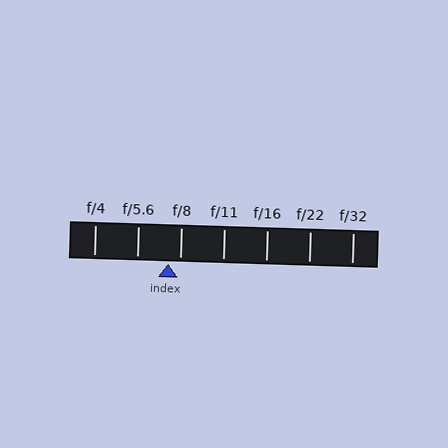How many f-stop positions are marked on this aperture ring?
There are 7 f-stop positions marked.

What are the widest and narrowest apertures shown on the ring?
The widest aperture shown is f/4 and the narrowest is f/32.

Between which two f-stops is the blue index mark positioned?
The index mark is between f/5.6 and f/8.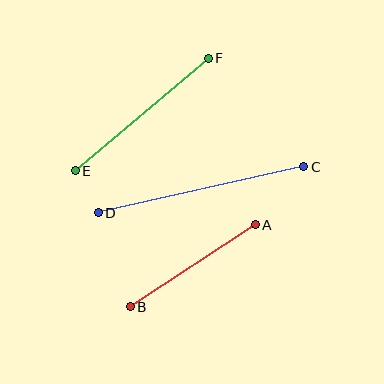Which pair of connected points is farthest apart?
Points C and D are farthest apart.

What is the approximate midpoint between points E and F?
The midpoint is at approximately (142, 115) pixels.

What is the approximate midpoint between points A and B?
The midpoint is at approximately (193, 266) pixels.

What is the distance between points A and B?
The distance is approximately 150 pixels.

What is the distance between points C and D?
The distance is approximately 211 pixels.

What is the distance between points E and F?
The distance is approximately 174 pixels.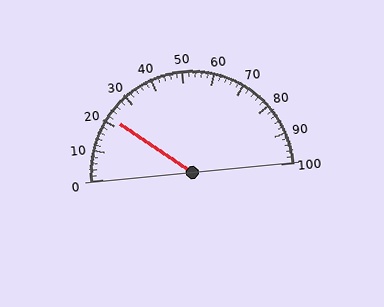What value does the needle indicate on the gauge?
The needle indicates approximately 22.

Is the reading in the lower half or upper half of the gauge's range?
The reading is in the lower half of the range (0 to 100).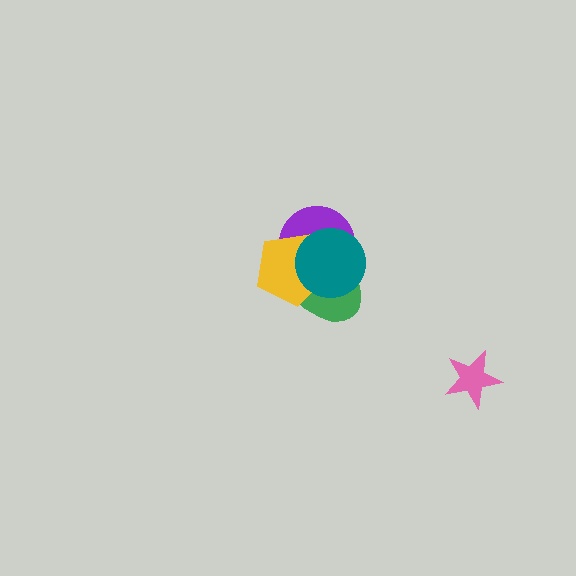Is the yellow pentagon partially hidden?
Yes, it is partially covered by another shape.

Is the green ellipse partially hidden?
Yes, it is partially covered by another shape.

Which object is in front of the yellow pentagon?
The teal circle is in front of the yellow pentagon.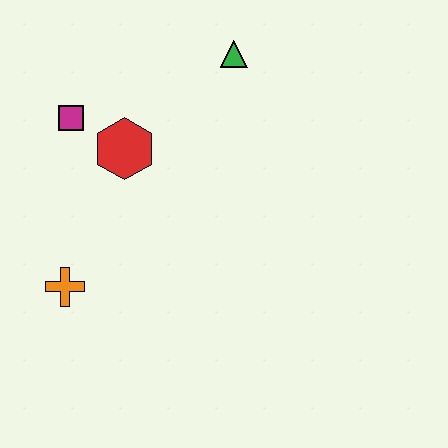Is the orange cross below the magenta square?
Yes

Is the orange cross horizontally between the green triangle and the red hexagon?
No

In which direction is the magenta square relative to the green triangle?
The magenta square is to the left of the green triangle.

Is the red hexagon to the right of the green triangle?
No